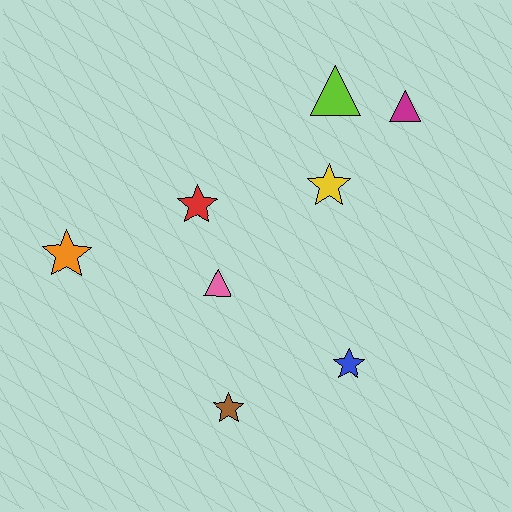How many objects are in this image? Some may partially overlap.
There are 8 objects.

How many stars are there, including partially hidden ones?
There are 5 stars.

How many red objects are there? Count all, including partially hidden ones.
There is 1 red object.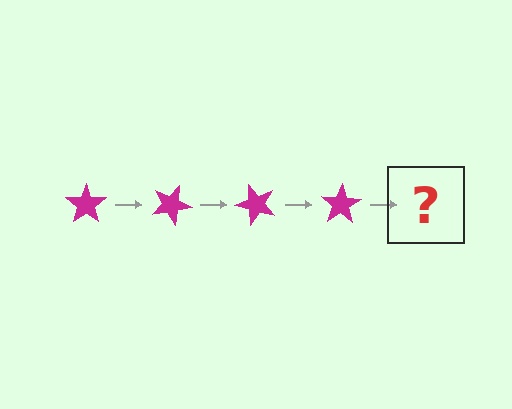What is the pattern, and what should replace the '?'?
The pattern is that the star rotates 25 degrees each step. The '?' should be a magenta star rotated 100 degrees.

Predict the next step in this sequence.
The next step is a magenta star rotated 100 degrees.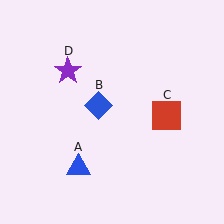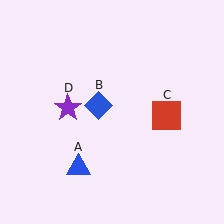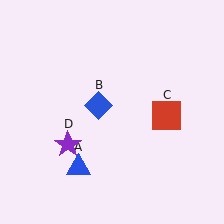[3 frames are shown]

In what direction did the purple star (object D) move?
The purple star (object D) moved down.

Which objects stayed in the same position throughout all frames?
Blue triangle (object A) and blue diamond (object B) and red square (object C) remained stationary.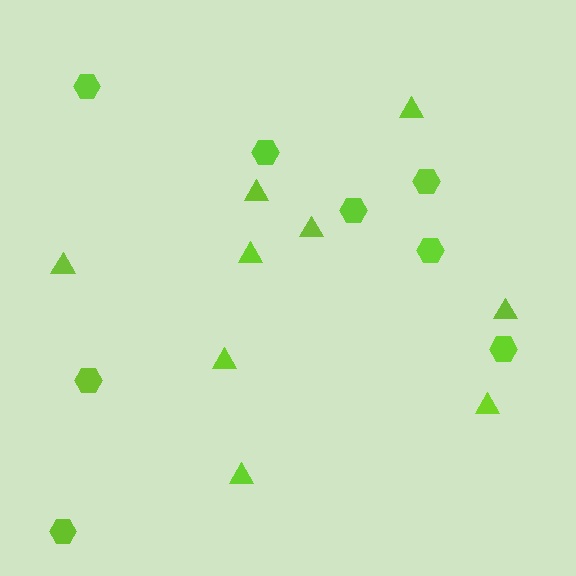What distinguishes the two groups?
There are 2 groups: one group of hexagons (8) and one group of triangles (9).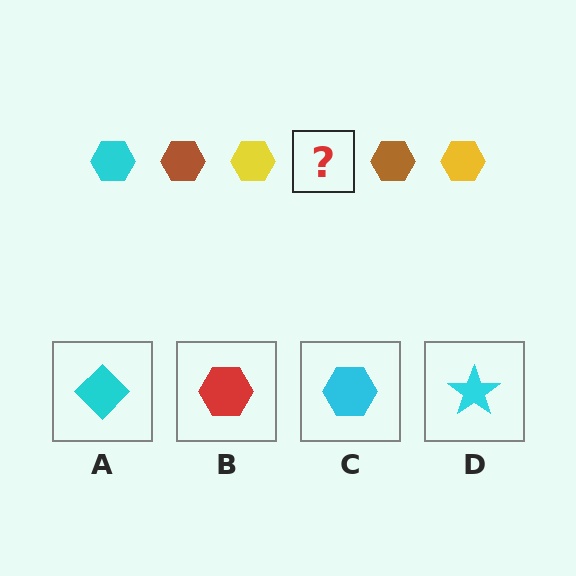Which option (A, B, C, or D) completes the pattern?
C.